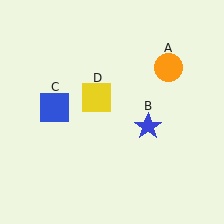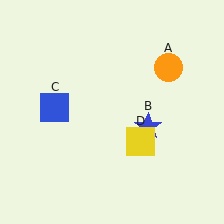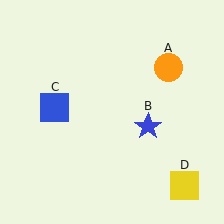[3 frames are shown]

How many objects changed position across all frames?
1 object changed position: yellow square (object D).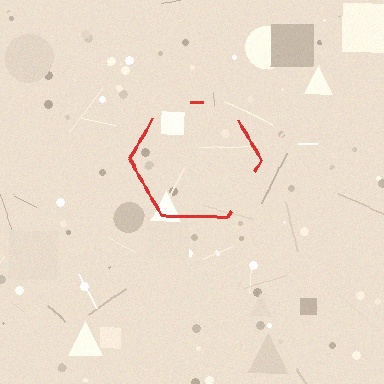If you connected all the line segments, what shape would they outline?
They would outline a hexagon.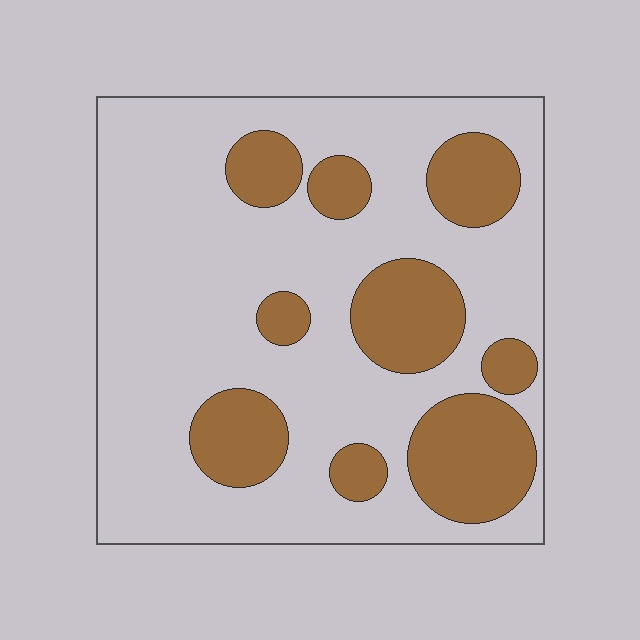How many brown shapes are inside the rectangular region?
9.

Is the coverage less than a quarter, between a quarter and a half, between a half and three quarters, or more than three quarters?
Between a quarter and a half.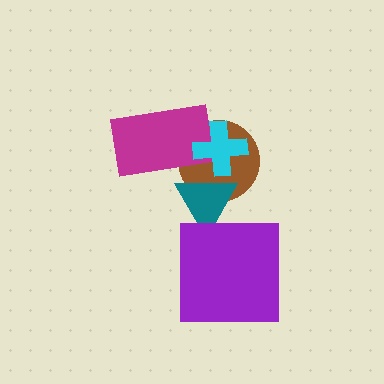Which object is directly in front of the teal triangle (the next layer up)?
The magenta rectangle is directly in front of the teal triangle.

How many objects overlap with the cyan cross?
3 objects overlap with the cyan cross.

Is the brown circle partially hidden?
Yes, it is partially covered by another shape.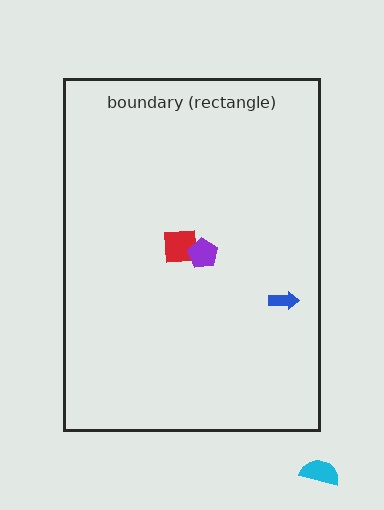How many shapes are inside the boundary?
3 inside, 1 outside.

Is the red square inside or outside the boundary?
Inside.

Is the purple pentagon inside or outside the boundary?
Inside.